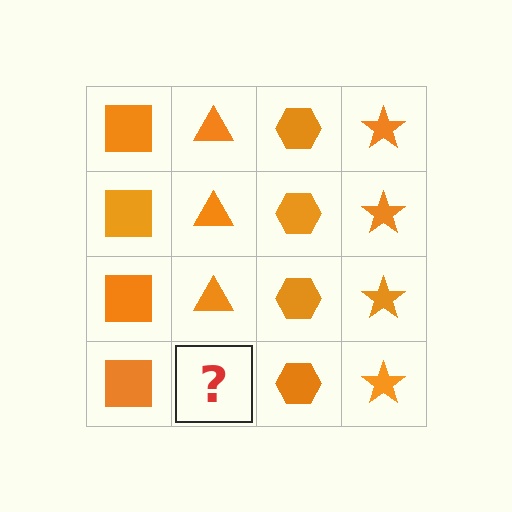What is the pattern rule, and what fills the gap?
The rule is that each column has a consistent shape. The gap should be filled with an orange triangle.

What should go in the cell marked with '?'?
The missing cell should contain an orange triangle.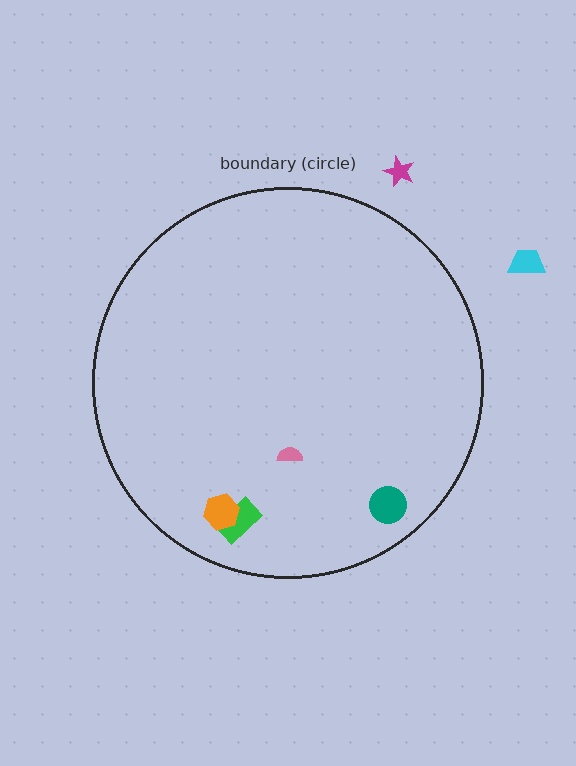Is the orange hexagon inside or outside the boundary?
Inside.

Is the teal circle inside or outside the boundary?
Inside.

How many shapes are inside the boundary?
4 inside, 2 outside.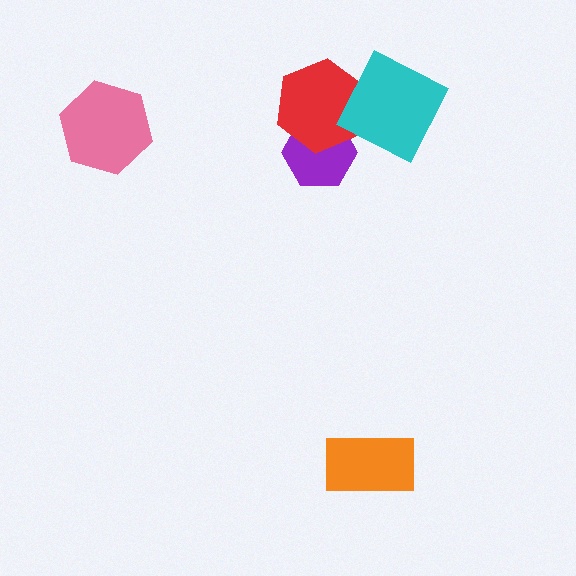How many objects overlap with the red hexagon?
2 objects overlap with the red hexagon.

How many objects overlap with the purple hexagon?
1 object overlaps with the purple hexagon.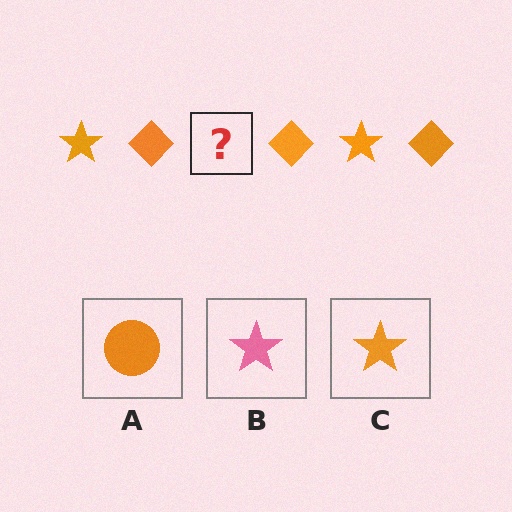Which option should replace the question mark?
Option C.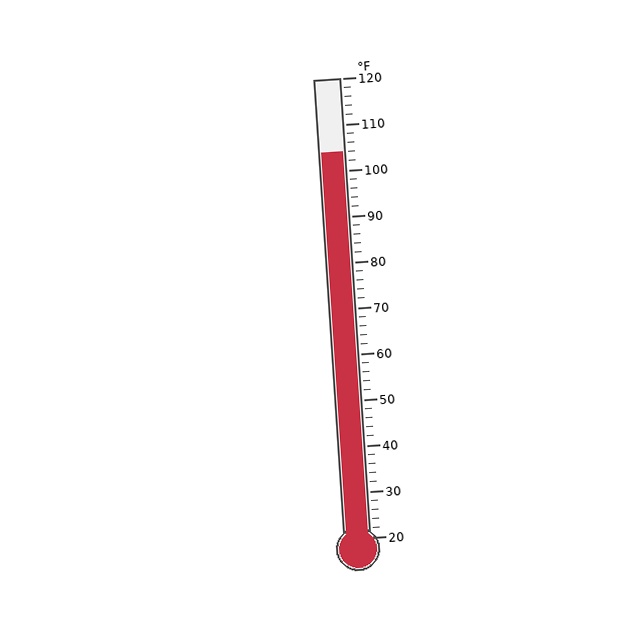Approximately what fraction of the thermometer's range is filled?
The thermometer is filled to approximately 85% of its range.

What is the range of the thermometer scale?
The thermometer scale ranges from 20°F to 120°F.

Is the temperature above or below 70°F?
The temperature is above 70°F.